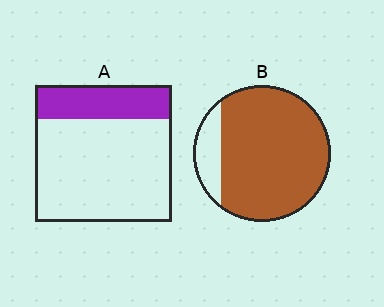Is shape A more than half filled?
No.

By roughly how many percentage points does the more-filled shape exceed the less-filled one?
By roughly 60 percentage points (B over A).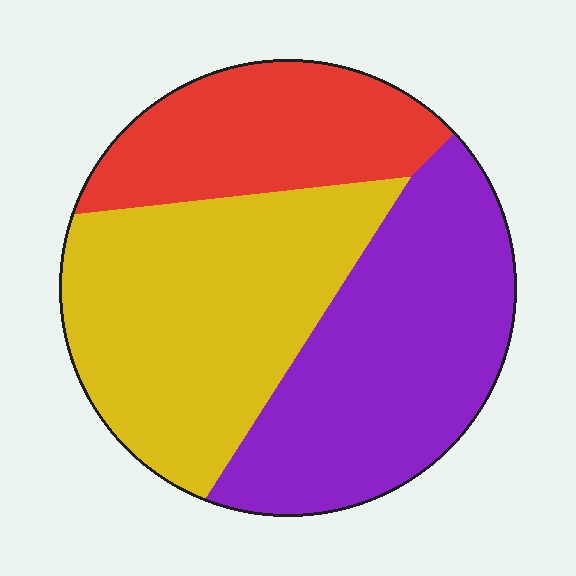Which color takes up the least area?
Red, at roughly 25%.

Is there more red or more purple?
Purple.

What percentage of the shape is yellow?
Yellow covers roughly 40% of the shape.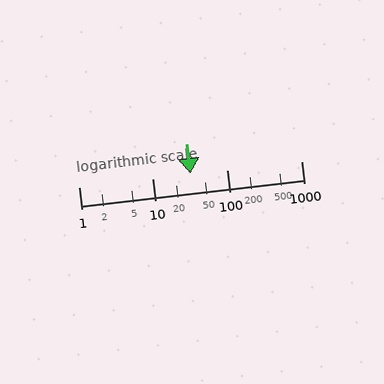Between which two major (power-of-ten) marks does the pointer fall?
The pointer is between 10 and 100.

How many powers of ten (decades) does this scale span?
The scale spans 3 decades, from 1 to 1000.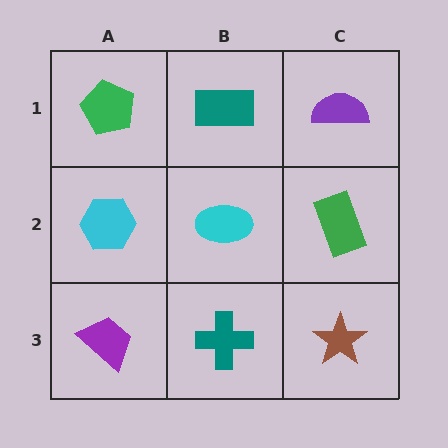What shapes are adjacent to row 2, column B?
A teal rectangle (row 1, column B), a teal cross (row 3, column B), a cyan hexagon (row 2, column A), a green rectangle (row 2, column C).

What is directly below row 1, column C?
A green rectangle.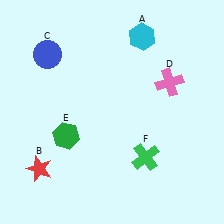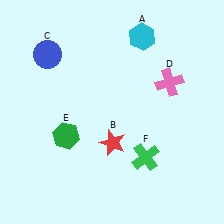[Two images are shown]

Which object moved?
The red star (B) moved right.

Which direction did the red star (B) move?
The red star (B) moved right.